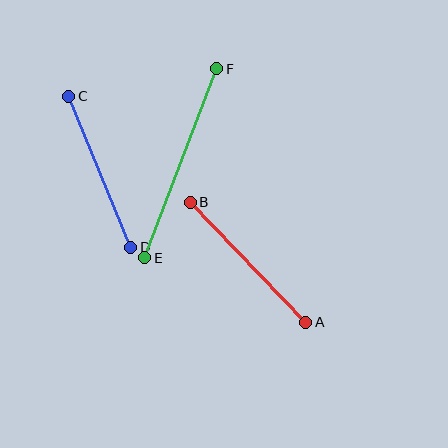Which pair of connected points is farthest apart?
Points E and F are farthest apart.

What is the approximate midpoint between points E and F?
The midpoint is at approximately (181, 163) pixels.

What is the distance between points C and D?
The distance is approximately 163 pixels.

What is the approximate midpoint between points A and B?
The midpoint is at approximately (248, 262) pixels.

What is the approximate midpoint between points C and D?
The midpoint is at approximately (100, 172) pixels.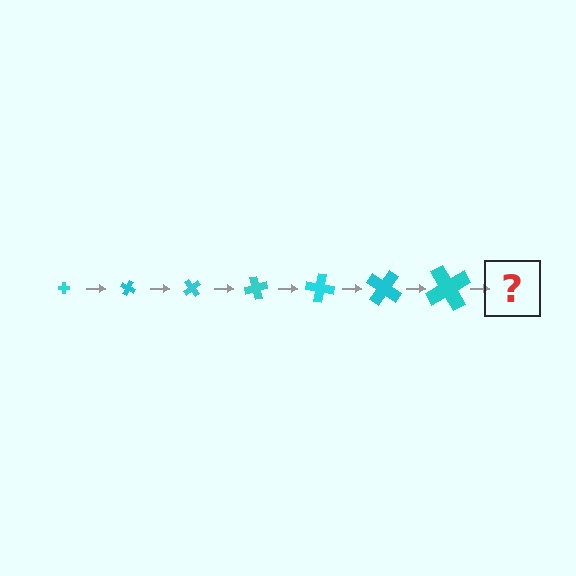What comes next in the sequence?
The next element should be a cross, larger than the previous one and rotated 175 degrees from the start.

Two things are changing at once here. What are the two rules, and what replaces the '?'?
The two rules are that the cross grows larger each step and it rotates 25 degrees each step. The '?' should be a cross, larger than the previous one and rotated 175 degrees from the start.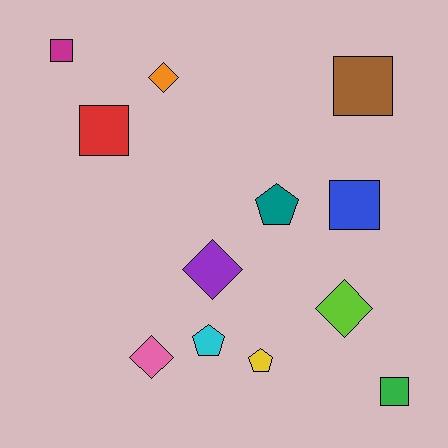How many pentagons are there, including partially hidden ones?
There are 3 pentagons.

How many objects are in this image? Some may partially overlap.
There are 12 objects.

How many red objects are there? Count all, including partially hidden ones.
There is 1 red object.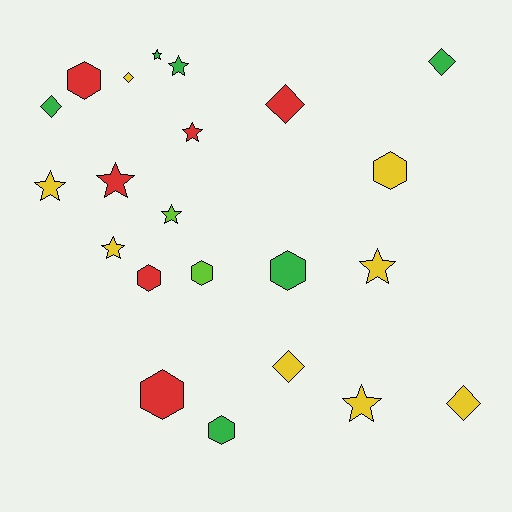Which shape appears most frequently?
Star, with 9 objects.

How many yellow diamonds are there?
There are 3 yellow diamonds.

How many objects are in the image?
There are 22 objects.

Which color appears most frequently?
Yellow, with 8 objects.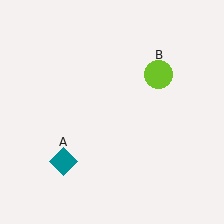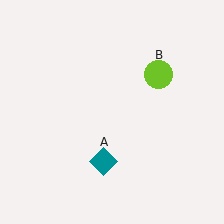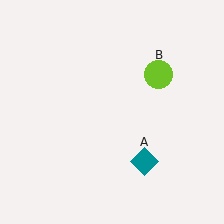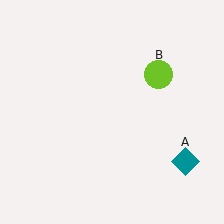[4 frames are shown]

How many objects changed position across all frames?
1 object changed position: teal diamond (object A).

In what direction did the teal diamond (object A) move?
The teal diamond (object A) moved right.